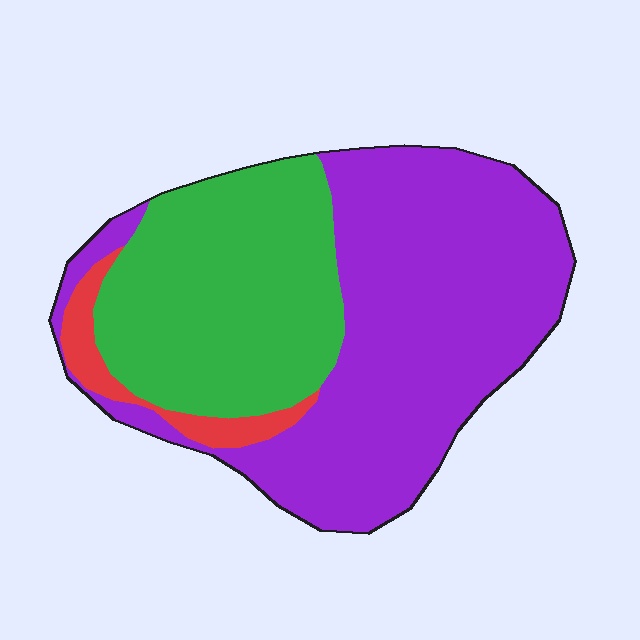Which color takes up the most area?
Purple, at roughly 55%.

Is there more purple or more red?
Purple.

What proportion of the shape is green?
Green covers about 35% of the shape.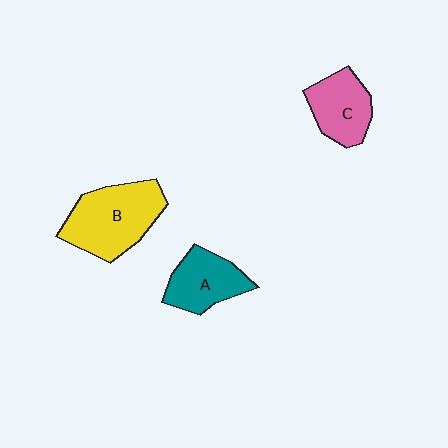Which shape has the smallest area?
Shape C (pink).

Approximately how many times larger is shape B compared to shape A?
Approximately 1.5 times.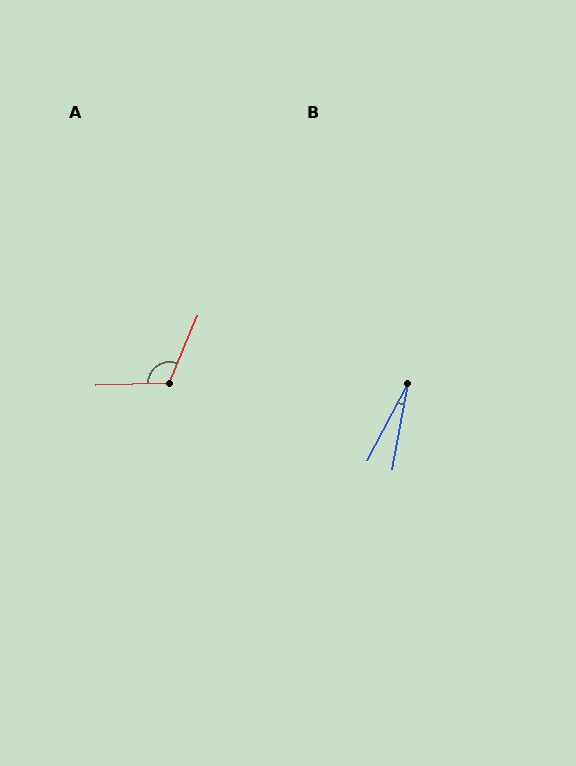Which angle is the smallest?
B, at approximately 17 degrees.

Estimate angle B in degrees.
Approximately 17 degrees.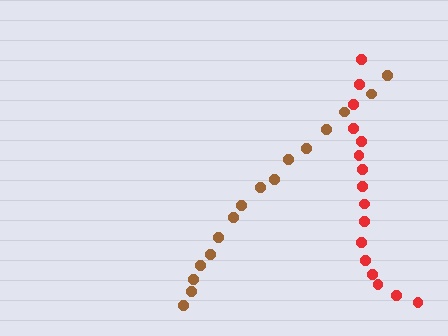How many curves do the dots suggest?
There are 2 distinct paths.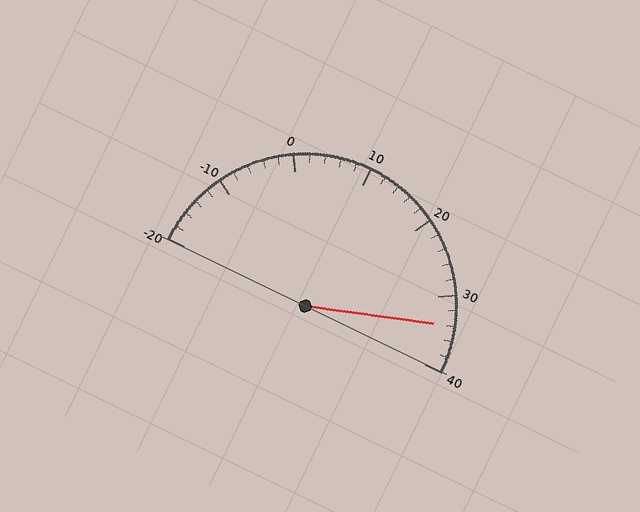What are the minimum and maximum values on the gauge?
The gauge ranges from -20 to 40.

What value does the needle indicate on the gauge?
The needle indicates approximately 34.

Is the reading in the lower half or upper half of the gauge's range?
The reading is in the upper half of the range (-20 to 40).